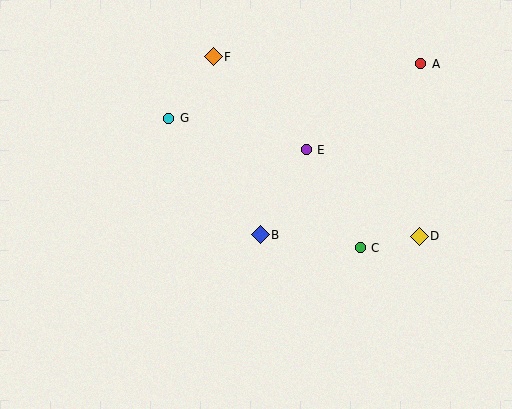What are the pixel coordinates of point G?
Point G is at (169, 118).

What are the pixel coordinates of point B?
Point B is at (260, 235).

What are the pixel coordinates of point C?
Point C is at (360, 248).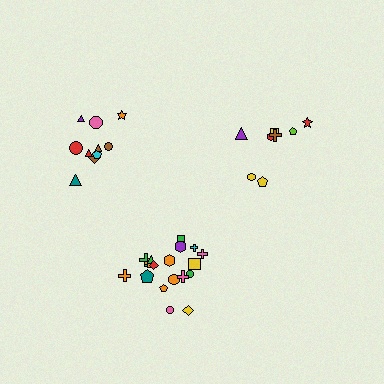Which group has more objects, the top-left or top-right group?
The top-left group.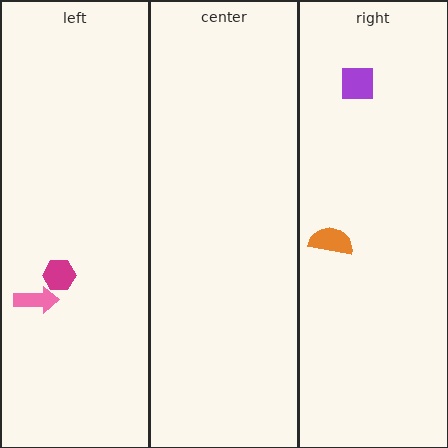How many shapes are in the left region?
2.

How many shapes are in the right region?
2.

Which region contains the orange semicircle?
The right region.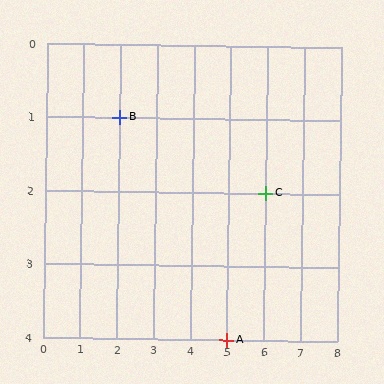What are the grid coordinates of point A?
Point A is at grid coordinates (5, 4).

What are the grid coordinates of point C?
Point C is at grid coordinates (6, 2).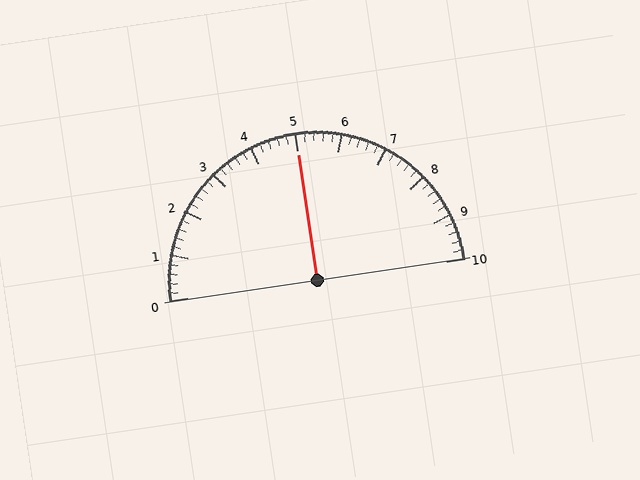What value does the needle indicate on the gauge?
The needle indicates approximately 5.0.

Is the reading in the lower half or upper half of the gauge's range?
The reading is in the upper half of the range (0 to 10).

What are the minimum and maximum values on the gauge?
The gauge ranges from 0 to 10.